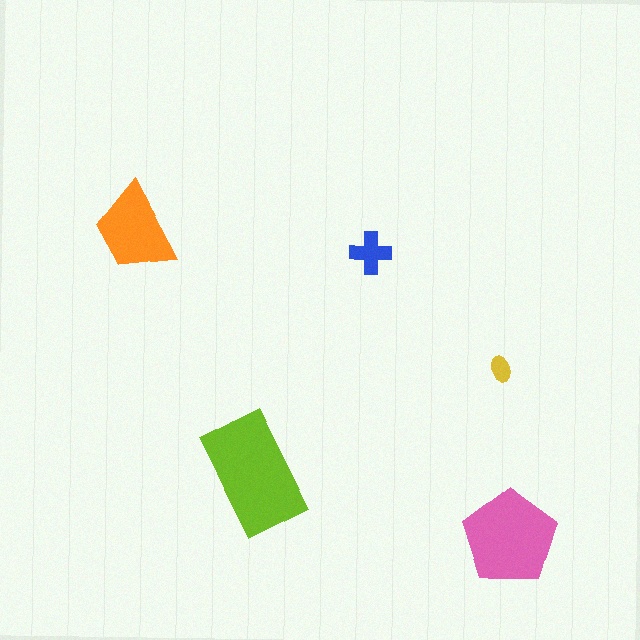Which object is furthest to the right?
The pink pentagon is rightmost.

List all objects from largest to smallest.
The lime rectangle, the pink pentagon, the orange trapezoid, the blue cross, the yellow ellipse.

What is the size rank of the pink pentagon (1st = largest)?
2nd.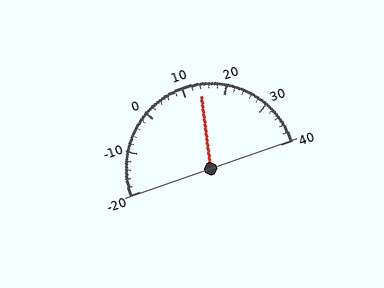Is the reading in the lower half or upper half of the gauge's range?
The reading is in the upper half of the range (-20 to 40).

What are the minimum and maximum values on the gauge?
The gauge ranges from -20 to 40.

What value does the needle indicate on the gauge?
The needle indicates approximately 14.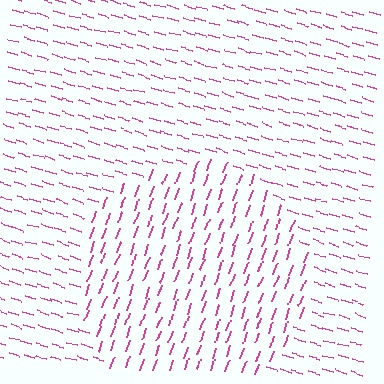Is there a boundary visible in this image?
Yes, there is a texture boundary formed by a change in line orientation.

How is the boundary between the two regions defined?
The boundary is defined purely by a change in line orientation (approximately 87 degrees difference). All lines are the same color and thickness.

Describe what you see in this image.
The image is filled with small magenta line segments. A circle region in the image has lines oriented differently from the surrounding lines, creating a visible texture boundary.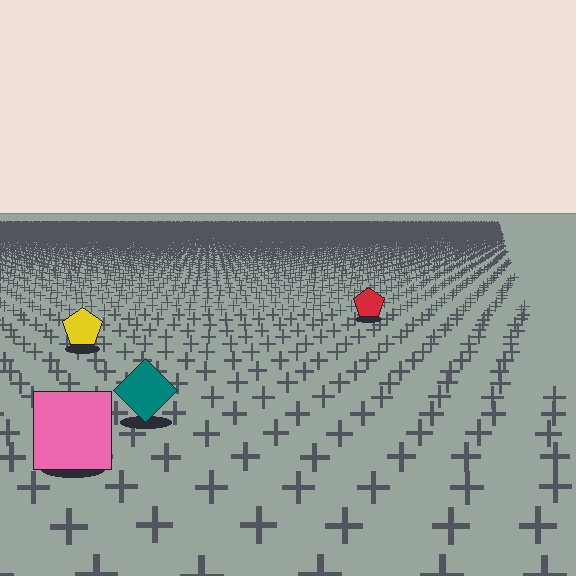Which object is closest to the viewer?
The pink square is closest. The texture marks near it are larger and more spread out.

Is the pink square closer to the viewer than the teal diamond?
Yes. The pink square is closer — you can tell from the texture gradient: the ground texture is coarser near it.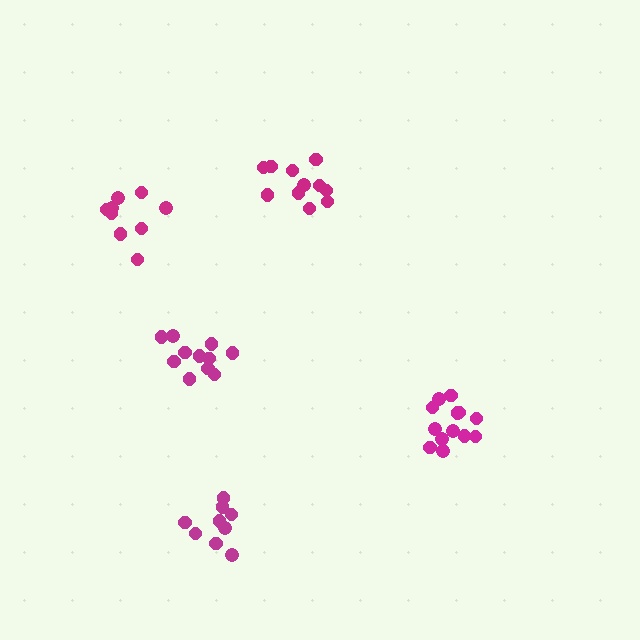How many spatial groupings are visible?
There are 5 spatial groupings.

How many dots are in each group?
Group 1: 9 dots, Group 2: 11 dots, Group 3: 9 dots, Group 4: 11 dots, Group 5: 13 dots (53 total).